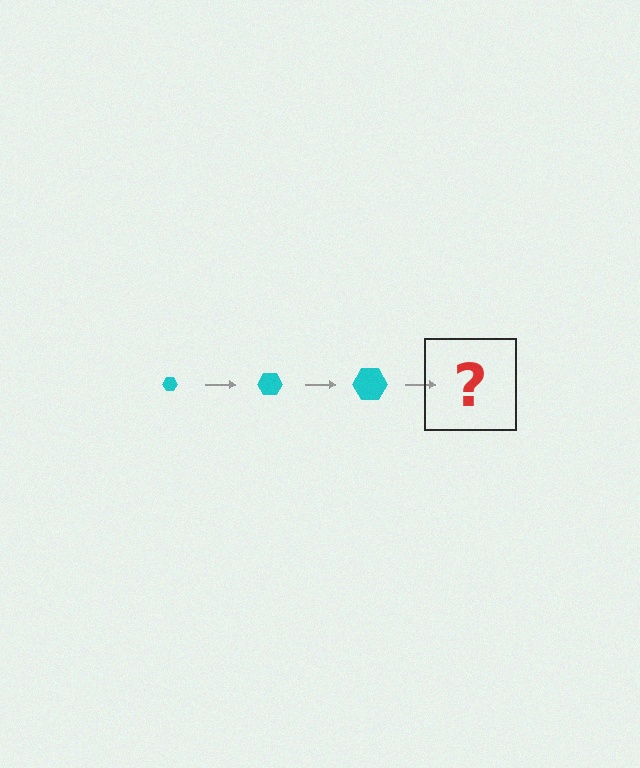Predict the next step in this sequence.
The next step is a cyan hexagon, larger than the previous one.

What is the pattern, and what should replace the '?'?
The pattern is that the hexagon gets progressively larger each step. The '?' should be a cyan hexagon, larger than the previous one.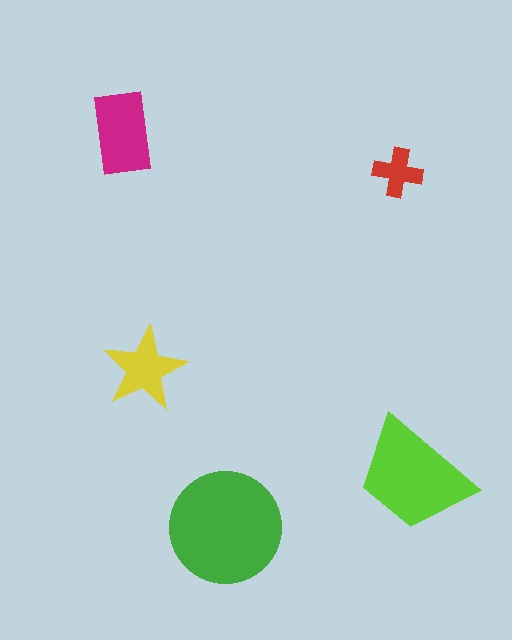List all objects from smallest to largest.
The red cross, the yellow star, the magenta rectangle, the lime trapezoid, the green circle.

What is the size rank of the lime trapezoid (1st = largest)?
2nd.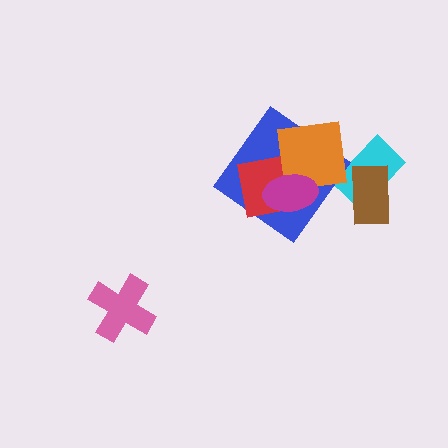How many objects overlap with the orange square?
3 objects overlap with the orange square.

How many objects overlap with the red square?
3 objects overlap with the red square.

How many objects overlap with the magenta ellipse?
3 objects overlap with the magenta ellipse.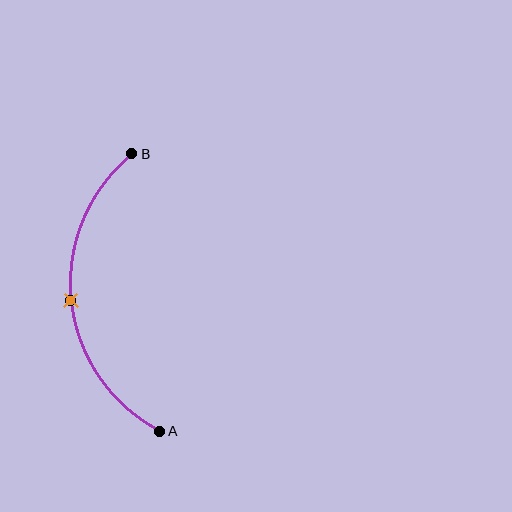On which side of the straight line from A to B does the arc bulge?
The arc bulges to the left of the straight line connecting A and B.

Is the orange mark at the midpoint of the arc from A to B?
Yes. The orange mark lies on the arc at equal arc-length from both A and B — it is the arc midpoint.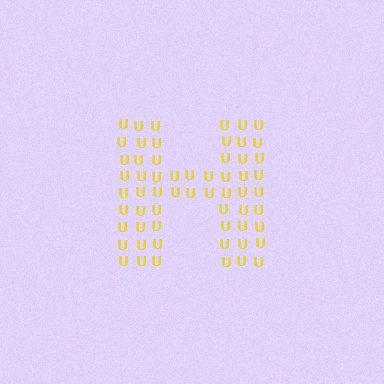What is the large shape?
The large shape is the letter H.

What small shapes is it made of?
It is made of small letter U's.